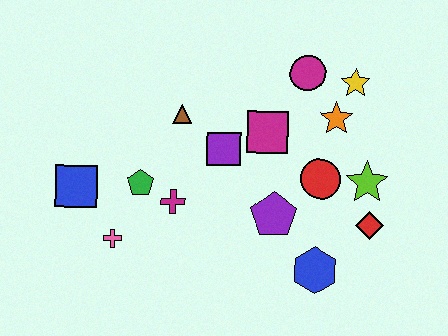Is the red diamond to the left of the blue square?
No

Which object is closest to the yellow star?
The orange star is closest to the yellow star.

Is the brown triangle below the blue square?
No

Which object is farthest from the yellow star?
The blue square is farthest from the yellow star.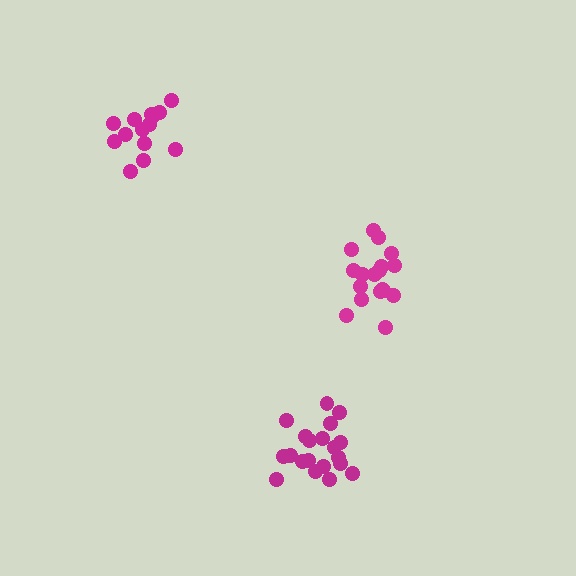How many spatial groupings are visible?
There are 3 spatial groupings.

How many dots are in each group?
Group 1: 14 dots, Group 2: 20 dots, Group 3: 18 dots (52 total).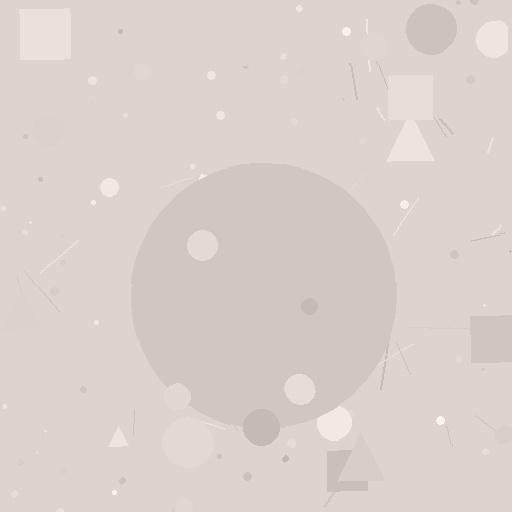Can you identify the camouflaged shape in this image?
The camouflaged shape is a circle.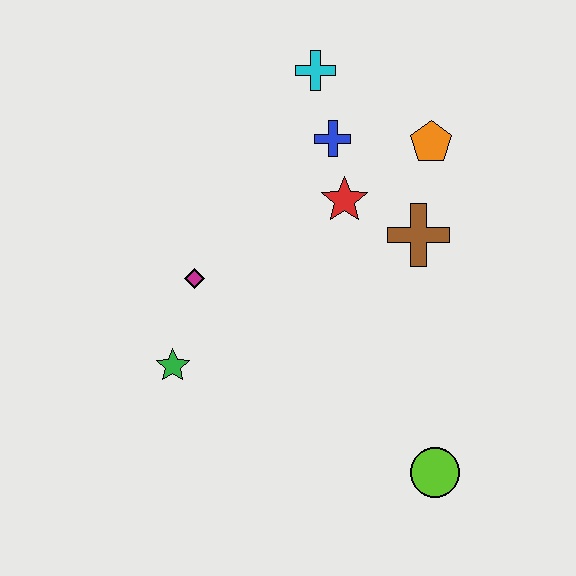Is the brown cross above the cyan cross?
No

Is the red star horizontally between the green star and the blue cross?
No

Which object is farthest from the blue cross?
The lime circle is farthest from the blue cross.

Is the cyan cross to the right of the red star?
No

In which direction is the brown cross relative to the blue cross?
The brown cross is below the blue cross.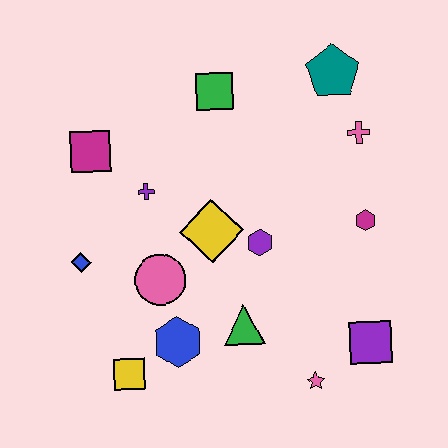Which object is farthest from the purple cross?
The purple square is farthest from the purple cross.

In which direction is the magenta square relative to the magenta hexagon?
The magenta square is to the left of the magenta hexagon.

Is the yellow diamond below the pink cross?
Yes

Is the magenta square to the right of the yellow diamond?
No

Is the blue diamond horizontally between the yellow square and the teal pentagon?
No